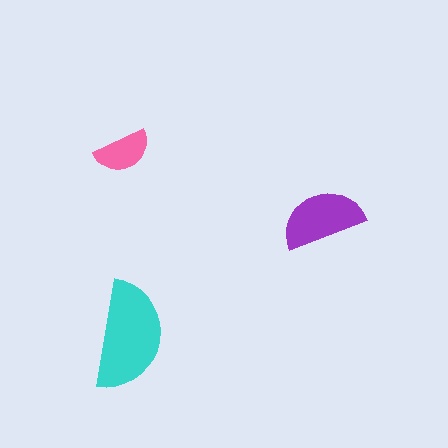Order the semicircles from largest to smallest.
the cyan one, the purple one, the pink one.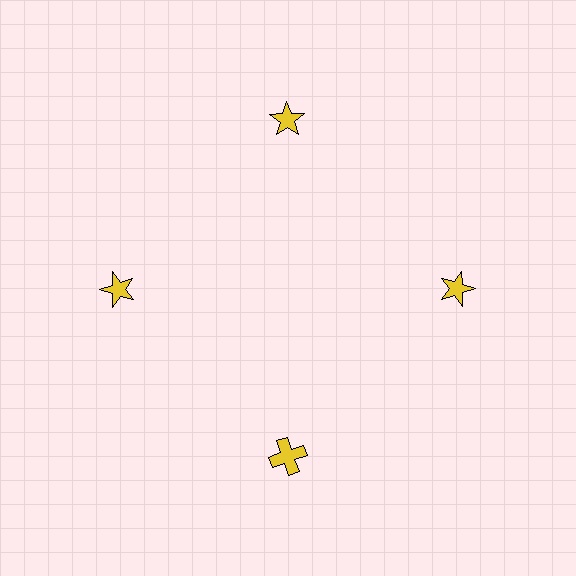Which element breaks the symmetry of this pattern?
The yellow cross at roughly the 6 o'clock position breaks the symmetry. All other shapes are yellow stars.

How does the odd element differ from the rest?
It has a different shape: cross instead of star.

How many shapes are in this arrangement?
There are 4 shapes arranged in a ring pattern.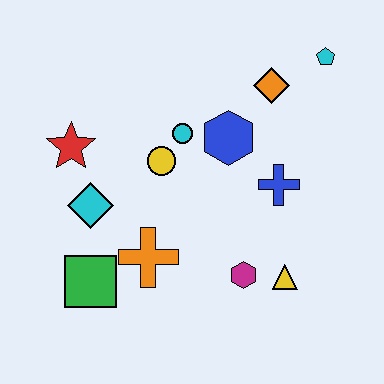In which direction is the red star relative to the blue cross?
The red star is to the left of the blue cross.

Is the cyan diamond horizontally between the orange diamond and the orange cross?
No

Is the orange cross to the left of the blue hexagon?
Yes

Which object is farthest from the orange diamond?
The green square is farthest from the orange diamond.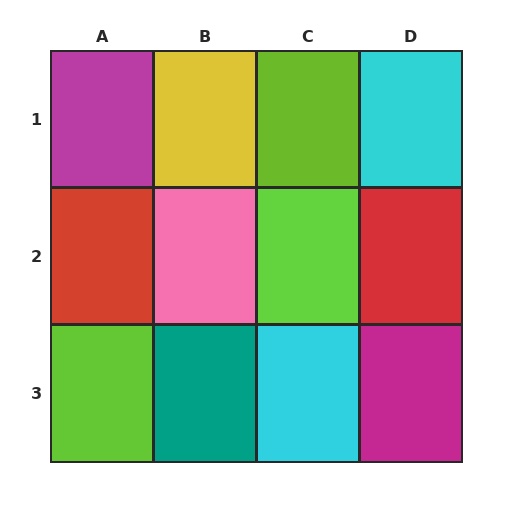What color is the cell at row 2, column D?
Red.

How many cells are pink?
1 cell is pink.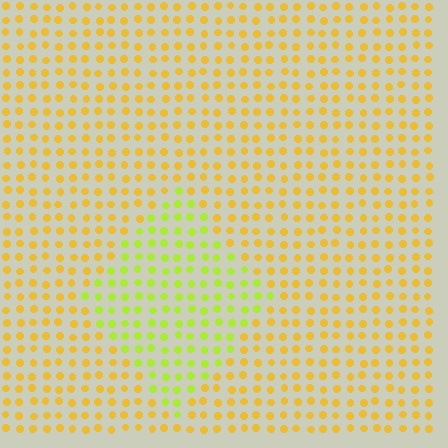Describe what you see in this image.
The image is filled with small yellow elements in a uniform arrangement. A diamond-shaped region is visible where the elements are tinted to a slightly different hue, forming a subtle color boundary.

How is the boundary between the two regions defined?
The boundary is defined purely by a slight shift in hue (about 37 degrees). Spacing, size, and orientation are identical on both sides.